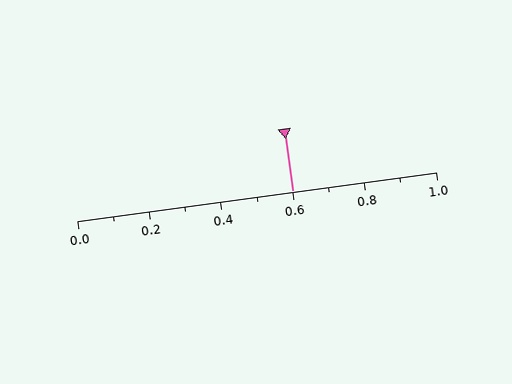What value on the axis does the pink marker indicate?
The marker indicates approximately 0.6.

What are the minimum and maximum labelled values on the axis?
The axis runs from 0.0 to 1.0.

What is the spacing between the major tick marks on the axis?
The major ticks are spaced 0.2 apart.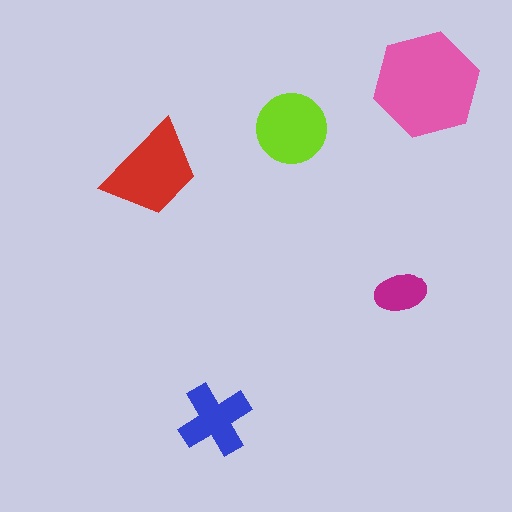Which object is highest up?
The pink hexagon is topmost.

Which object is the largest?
The pink hexagon.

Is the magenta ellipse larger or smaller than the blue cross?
Smaller.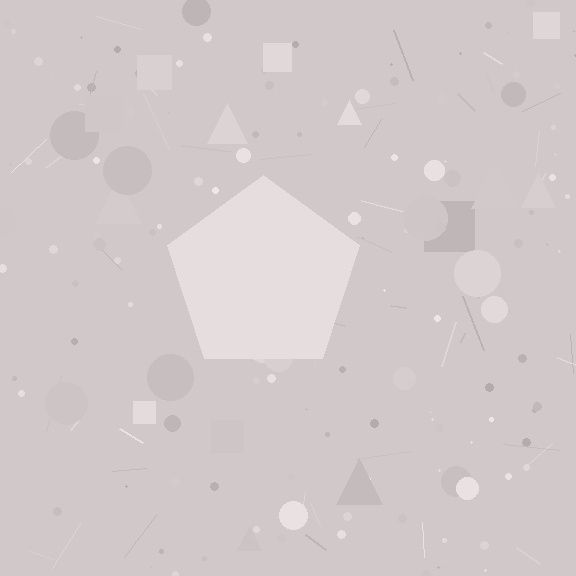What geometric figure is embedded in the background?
A pentagon is embedded in the background.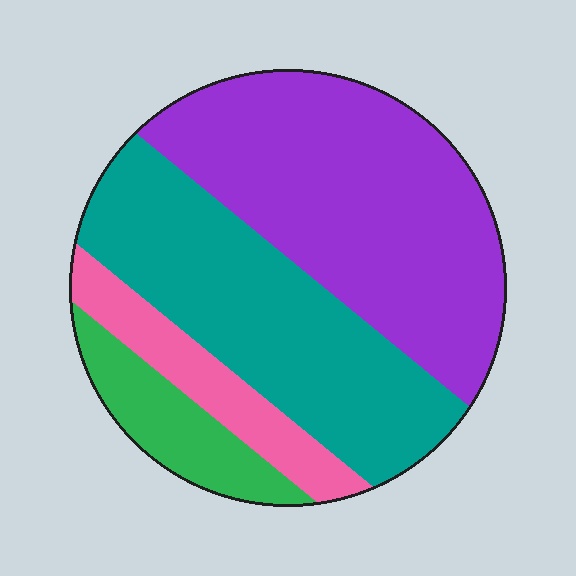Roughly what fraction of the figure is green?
Green covers about 10% of the figure.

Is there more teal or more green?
Teal.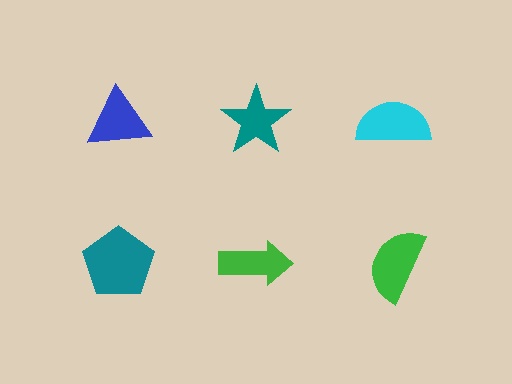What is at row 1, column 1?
A blue triangle.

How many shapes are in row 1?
3 shapes.